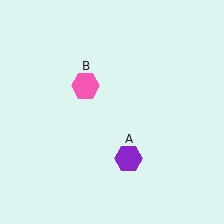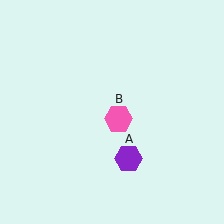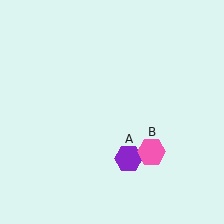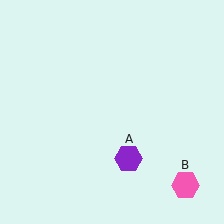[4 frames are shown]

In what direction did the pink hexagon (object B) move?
The pink hexagon (object B) moved down and to the right.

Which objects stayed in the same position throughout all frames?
Purple hexagon (object A) remained stationary.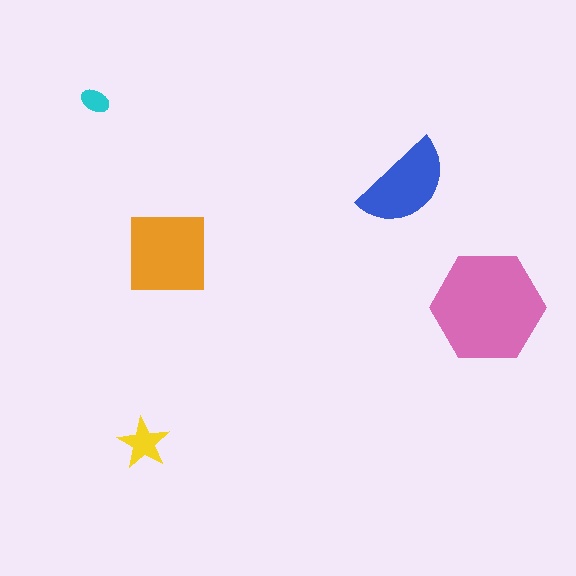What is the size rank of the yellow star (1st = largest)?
4th.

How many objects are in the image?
There are 5 objects in the image.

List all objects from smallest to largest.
The cyan ellipse, the yellow star, the blue semicircle, the orange square, the pink hexagon.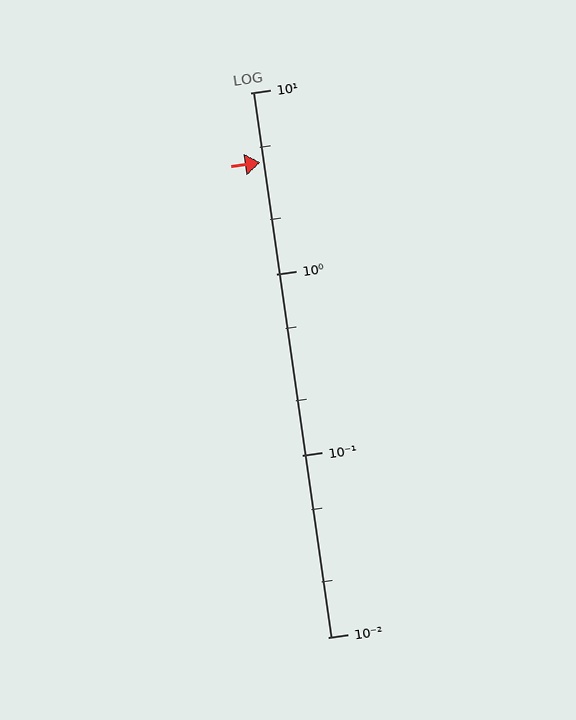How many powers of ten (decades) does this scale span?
The scale spans 3 decades, from 0.01 to 10.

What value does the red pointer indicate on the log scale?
The pointer indicates approximately 4.1.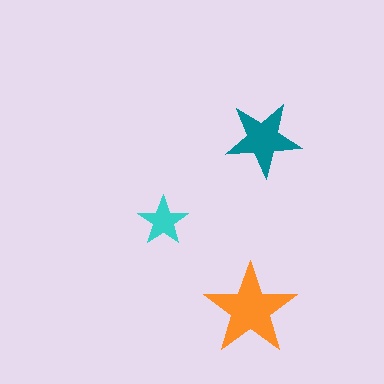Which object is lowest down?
The orange star is bottommost.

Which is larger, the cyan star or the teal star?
The teal one.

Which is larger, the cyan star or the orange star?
The orange one.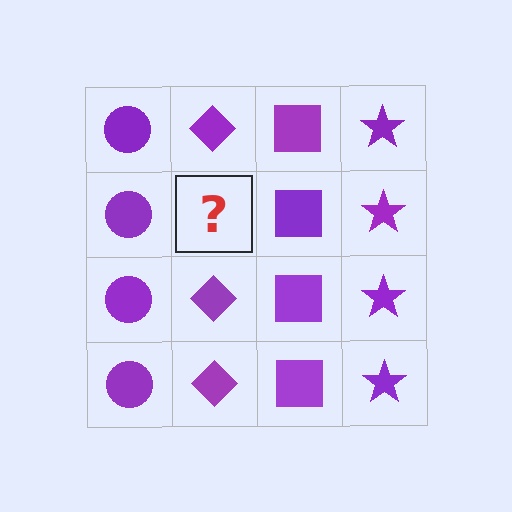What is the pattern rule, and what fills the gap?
The rule is that each column has a consistent shape. The gap should be filled with a purple diamond.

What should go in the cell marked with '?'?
The missing cell should contain a purple diamond.